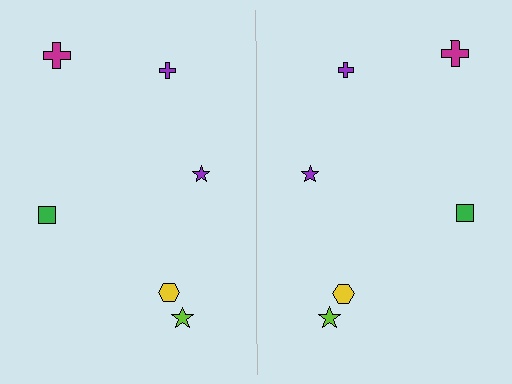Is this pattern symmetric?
Yes, this pattern has bilateral (reflection) symmetry.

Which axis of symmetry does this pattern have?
The pattern has a vertical axis of symmetry running through the center of the image.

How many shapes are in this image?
There are 12 shapes in this image.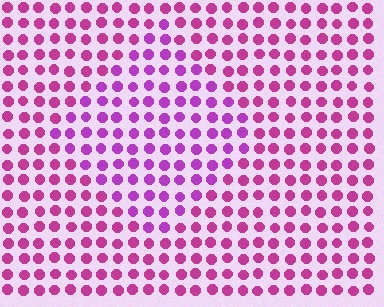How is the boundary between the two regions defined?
The boundary is defined purely by a slight shift in hue (about 24 degrees). Spacing, size, and orientation are identical on both sides.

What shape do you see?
I see a diamond.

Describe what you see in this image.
The image is filled with small magenta elements in a uniform arrangement. A diamond-shaped region is visible where the elements are tinted to a slightly different hue, forming a subtle color boundary.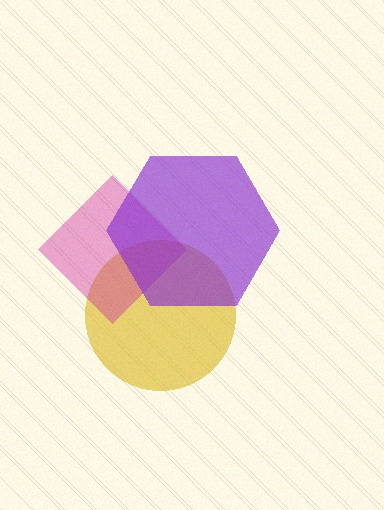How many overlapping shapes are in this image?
There are 3 overlapping shapes in the image.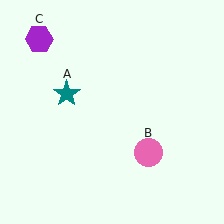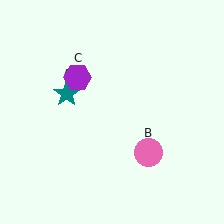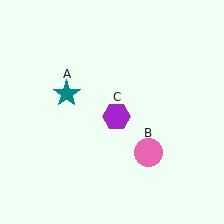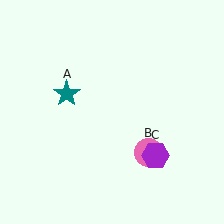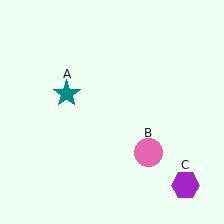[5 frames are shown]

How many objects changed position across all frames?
1 object changed position: purple hexagon (object C).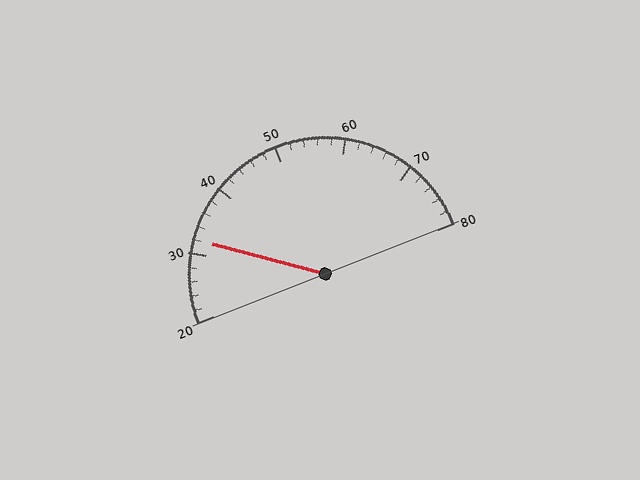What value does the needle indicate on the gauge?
The needle indicates approximately 32.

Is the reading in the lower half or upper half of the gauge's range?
The reading is in the lower half of the range (20 to 80).